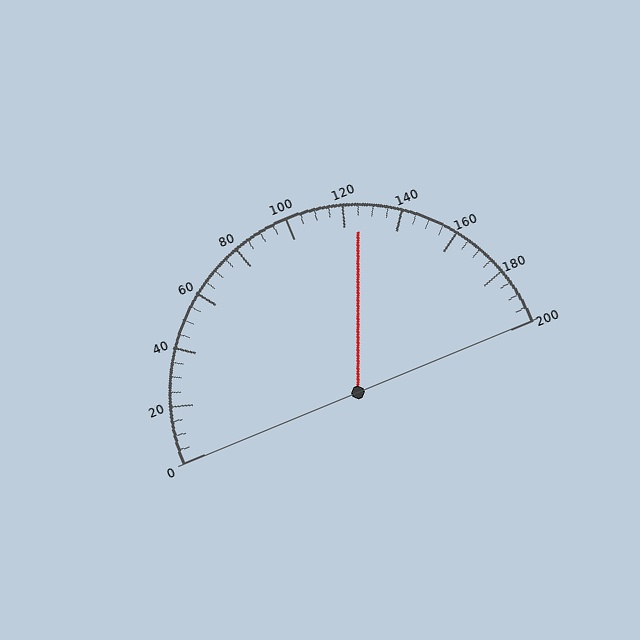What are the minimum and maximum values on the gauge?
The gauge ranges from 0 to 200.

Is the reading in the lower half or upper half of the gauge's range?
The reading is in the upper half of the range (0 to 200).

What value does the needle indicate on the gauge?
The needle indicates approximately 125.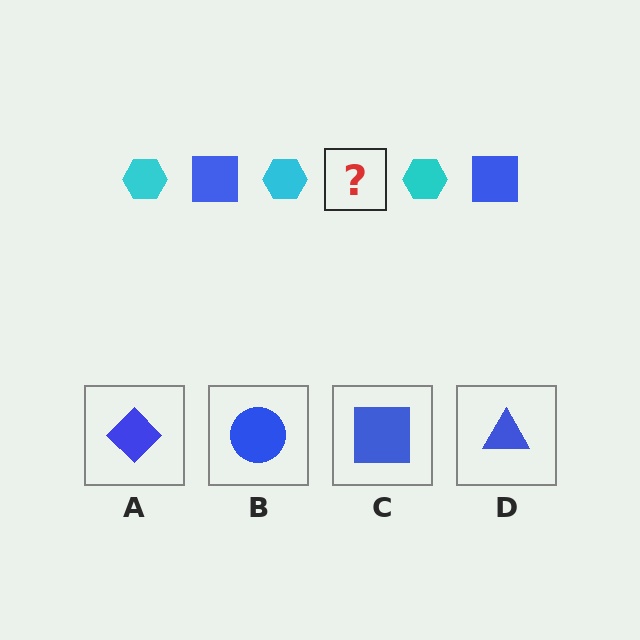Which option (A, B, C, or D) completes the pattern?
C.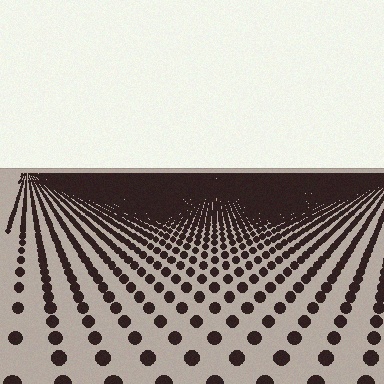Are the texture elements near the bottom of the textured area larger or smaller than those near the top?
Larger. Near the bottom, elements are closer to the viewer and appear at a bigger on-screen size.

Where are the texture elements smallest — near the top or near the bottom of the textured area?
Near the top.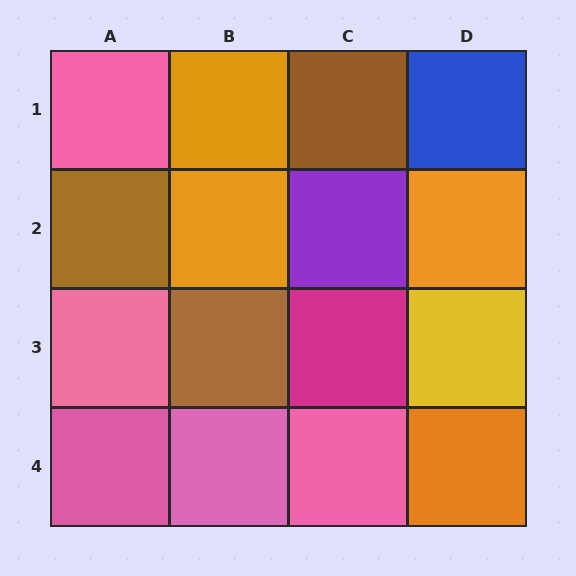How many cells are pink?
5 cells are pink.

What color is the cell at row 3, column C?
Magenta.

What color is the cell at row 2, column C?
Purple.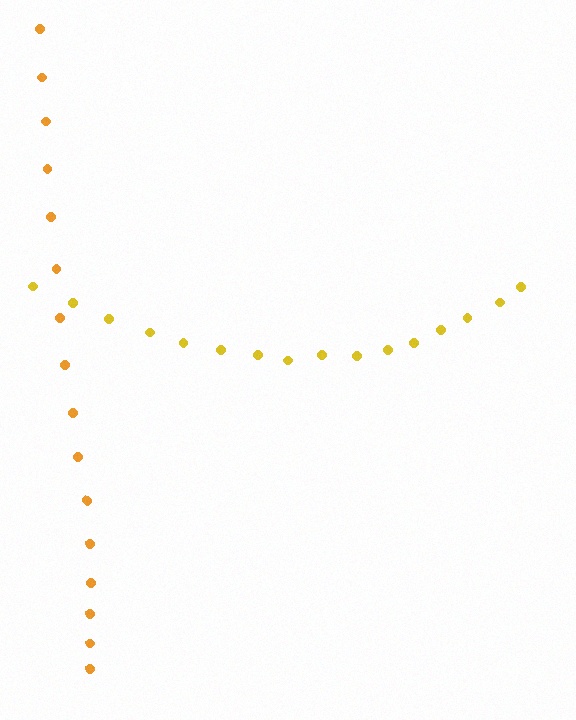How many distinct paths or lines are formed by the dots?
There are 2 distinct paths.